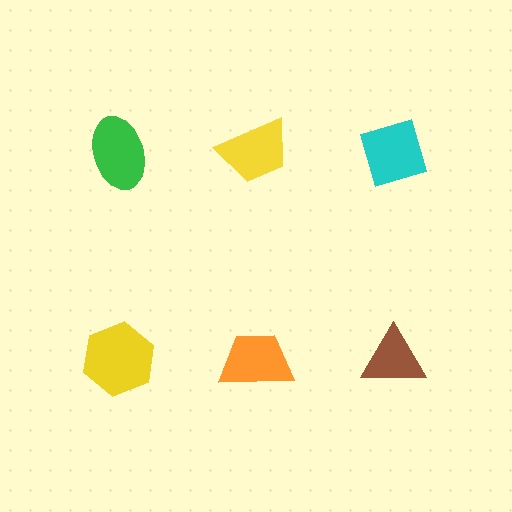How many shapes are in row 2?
3 shapes.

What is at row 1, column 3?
A cyan diamond.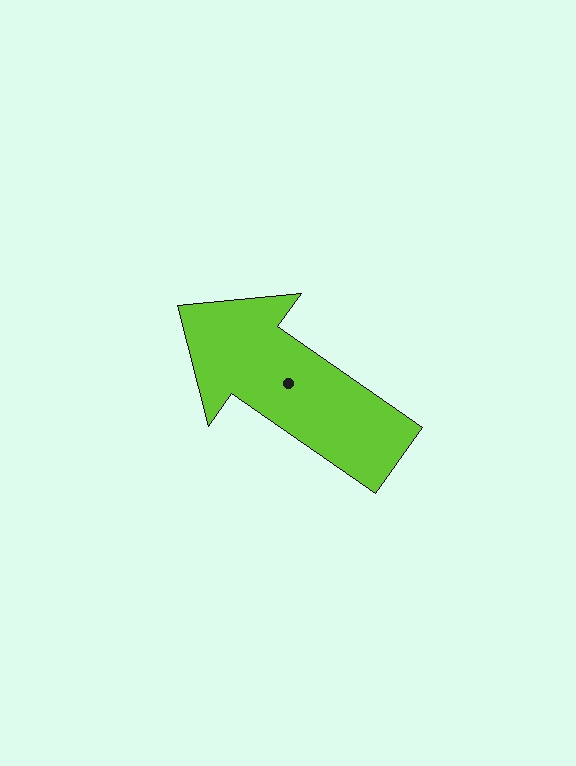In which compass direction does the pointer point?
Northwest.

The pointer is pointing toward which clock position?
Roughly 10 o'clock.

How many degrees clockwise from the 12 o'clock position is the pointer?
Approximately 305 degrees.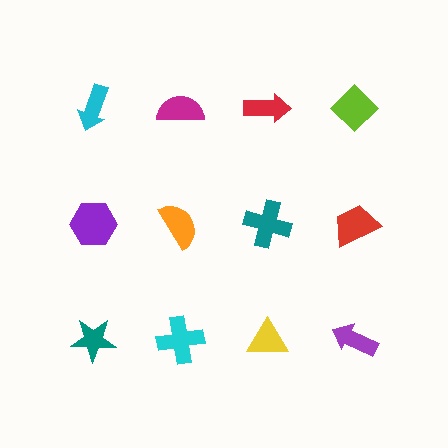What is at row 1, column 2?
A magenta semicircle.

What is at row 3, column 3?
A yellow triangle.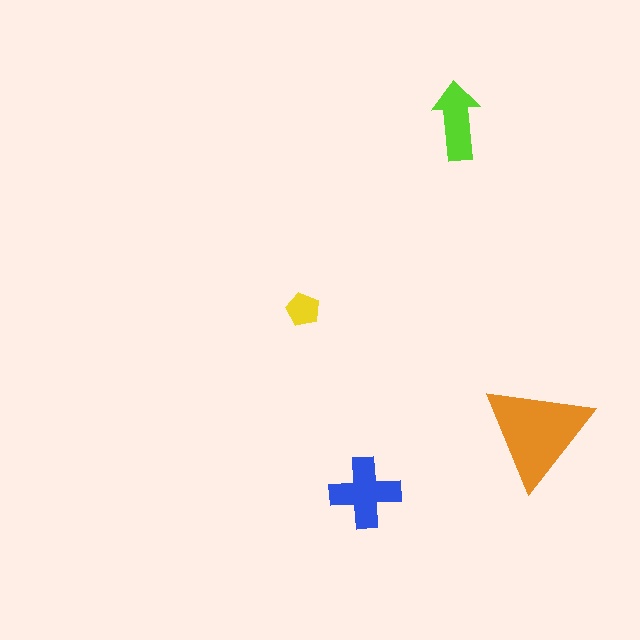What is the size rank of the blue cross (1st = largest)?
2nd.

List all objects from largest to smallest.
The orange triangle, the blue cross, the lime arrow, the yellow pentagon.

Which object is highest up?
The lime arrow is topmost.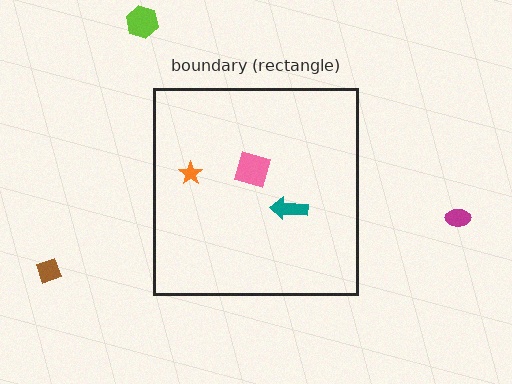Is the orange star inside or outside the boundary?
Inside.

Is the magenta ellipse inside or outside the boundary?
Outside.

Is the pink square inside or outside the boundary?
Inside.